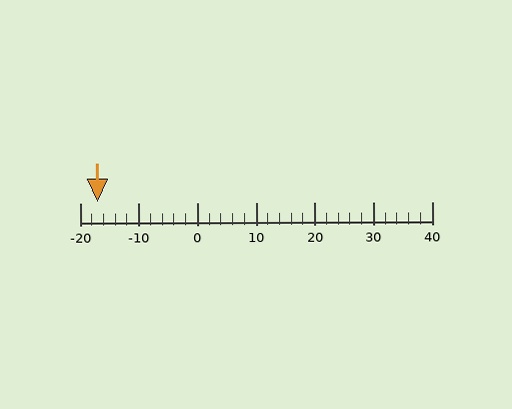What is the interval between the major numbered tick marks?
The major tick marks are spaced 10 units apart.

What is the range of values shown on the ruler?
The ruler shows values from -20 to 40.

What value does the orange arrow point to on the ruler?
The orange arrow points to approximately -17.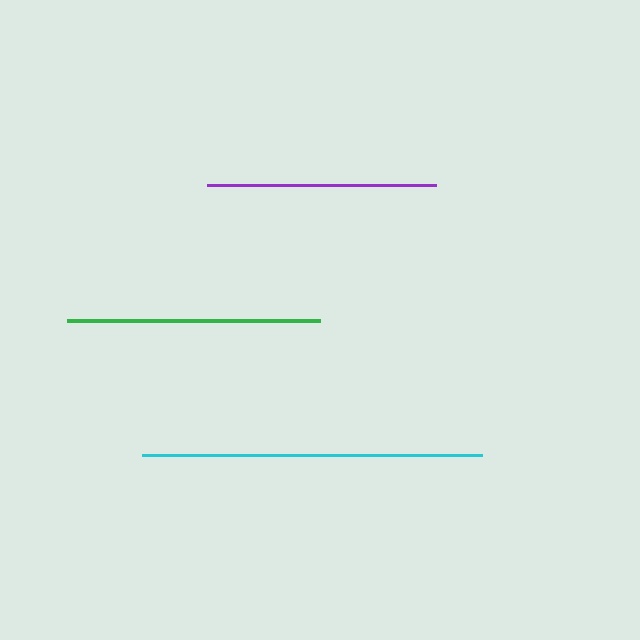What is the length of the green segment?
The green segment is approximately 253 pixels long.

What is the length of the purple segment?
The purple segment is approximately 229 pixels long.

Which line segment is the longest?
The cyan line is the longest at approximately 340 pixels.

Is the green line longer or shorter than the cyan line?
The cyan line is longer than the green line.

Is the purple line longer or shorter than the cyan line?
The cyan line is longer than the purple line.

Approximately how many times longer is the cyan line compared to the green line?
The cyan line is approximately 1.3 times the length of the green line.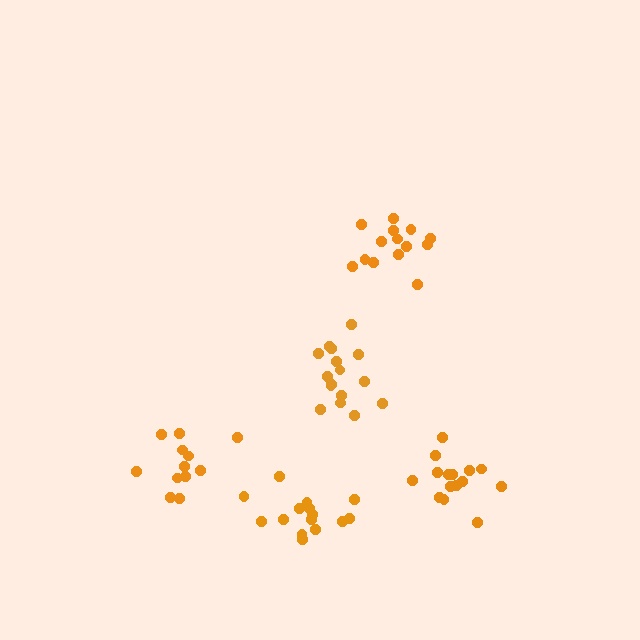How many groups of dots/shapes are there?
There are 5 groups.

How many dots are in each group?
Group 1: 16 dots, Group 2: 14 dots, Group 3: 16 dots, Group 4: 15 dots, Group 5: 12 dots (73 total).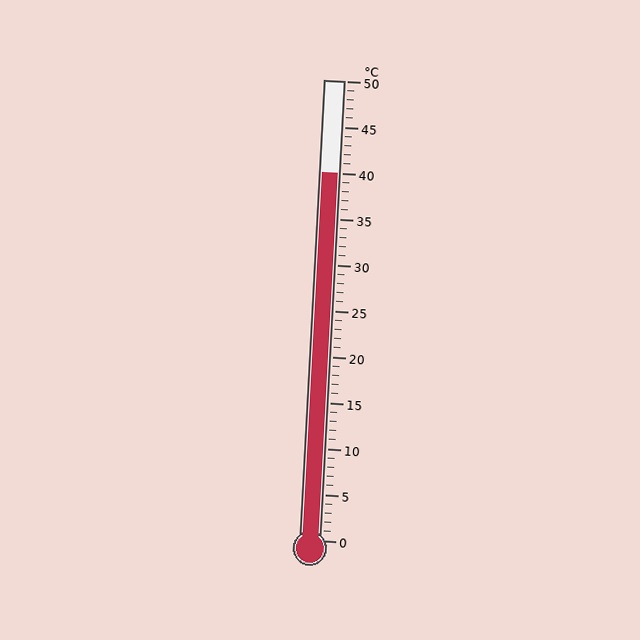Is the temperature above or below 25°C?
The temperature is above 25°C.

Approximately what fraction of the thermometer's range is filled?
The thermometer is filled to approximately 80% of its range.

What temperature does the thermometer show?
The thermometer shows approximately 40°C.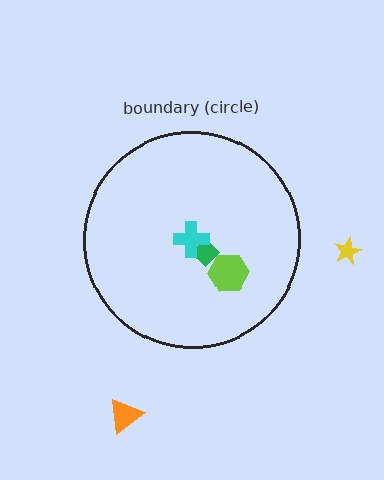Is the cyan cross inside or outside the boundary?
Inside.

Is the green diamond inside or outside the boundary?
Inside.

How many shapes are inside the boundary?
3 inside, 2 outside.